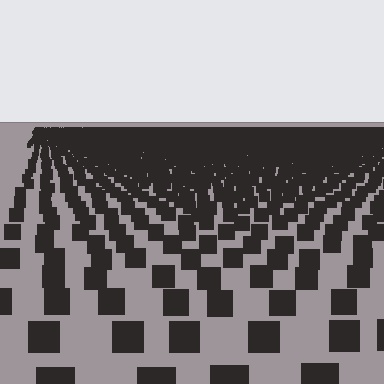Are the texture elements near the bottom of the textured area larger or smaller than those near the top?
Larger. Near the bottom, elements are closer to the viewer and appear at a bigger on-screen size.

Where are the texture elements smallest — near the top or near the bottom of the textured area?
Near the top.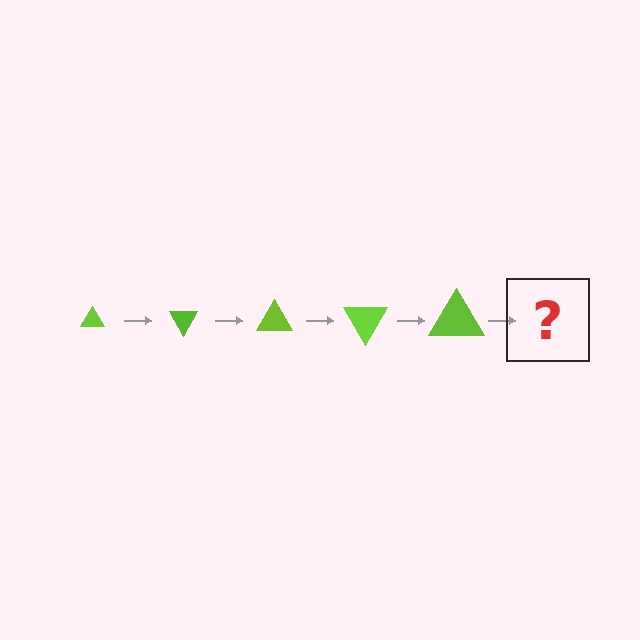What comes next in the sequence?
The next element should be a triangle, larger than the previous one and rotated 300 degrees from the start.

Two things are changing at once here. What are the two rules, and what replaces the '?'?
The two rules are that the triangle grows larger each step and it rotates 60 degrees each step. The '?' should be a triangle, larger than the previous one and rotated 300 degrees from the start.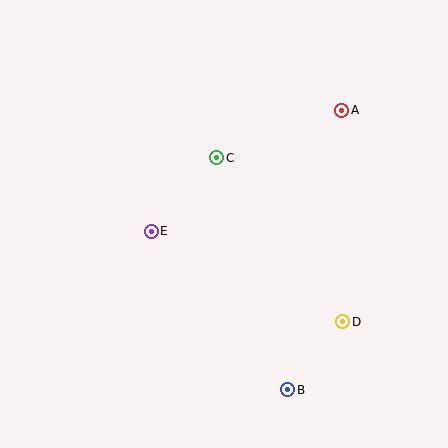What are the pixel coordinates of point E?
Point E is at (151, 231).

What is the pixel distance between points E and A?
The distance between E and A is 226 pixels.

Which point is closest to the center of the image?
Point C at (217, 158) is closest to the center.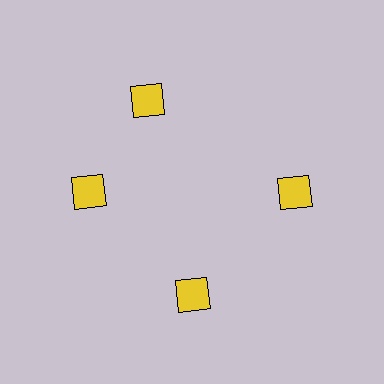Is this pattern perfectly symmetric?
No. The 4 yellow squares are arranged in a ring, but one element near the 12 o'clock position is rotated out of alignment along the ring, breaking the 4-fold rotational symmetry.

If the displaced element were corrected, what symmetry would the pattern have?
It would have 4-fold rotational symmetry — the pattern would map onto itself every 90 degrees.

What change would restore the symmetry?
The symmetry would be restored by rotating it back into even spacing with its neighbors so that all 4 squares sit at equal angles and equal distance from the center.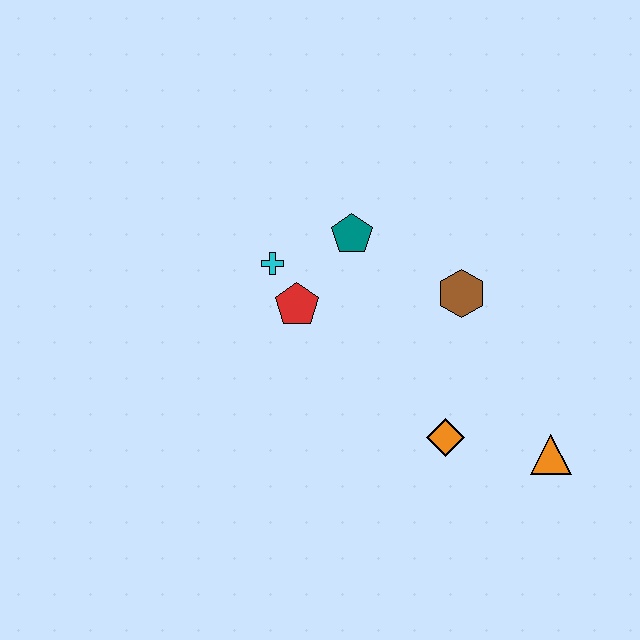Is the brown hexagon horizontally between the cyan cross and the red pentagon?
No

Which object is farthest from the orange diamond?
The cyan cross is farthest from the orange diamond.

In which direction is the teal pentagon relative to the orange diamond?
The teal pentagon is above the orange diamond.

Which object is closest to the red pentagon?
The cyan cross is closest to the red pentagon.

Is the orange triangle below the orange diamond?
Yes